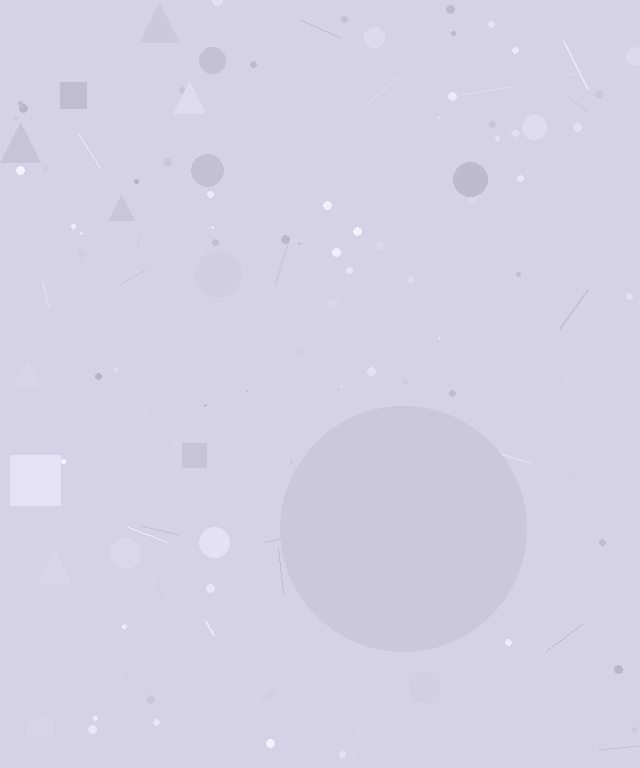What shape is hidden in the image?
A circle is hidden in the image.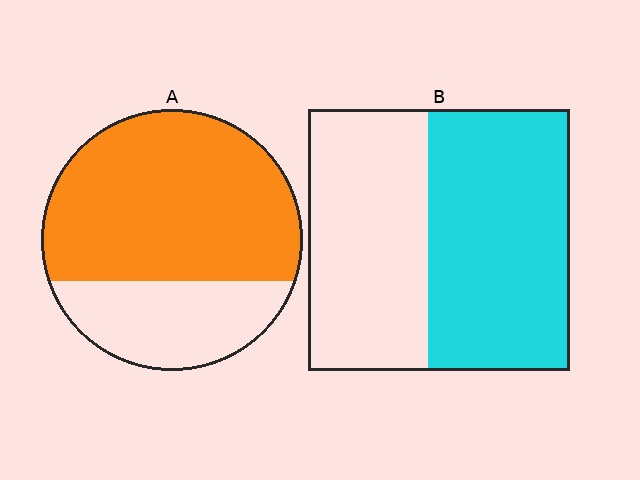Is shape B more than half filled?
Yes.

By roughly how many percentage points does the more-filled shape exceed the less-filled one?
By roughly 15 percentage points (A over B).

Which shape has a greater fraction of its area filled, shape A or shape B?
Shape A.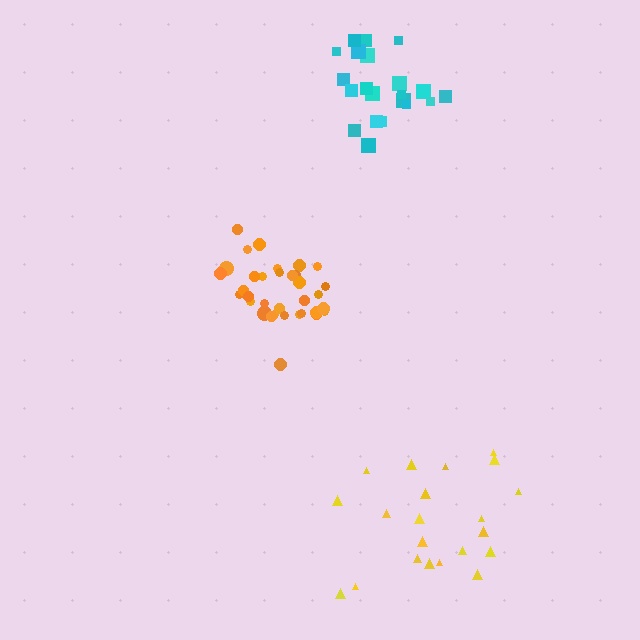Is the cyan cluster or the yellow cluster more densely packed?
Cyan.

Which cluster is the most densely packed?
Orange.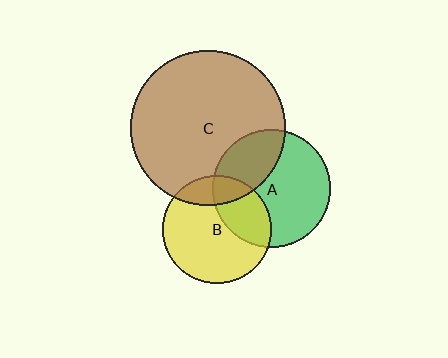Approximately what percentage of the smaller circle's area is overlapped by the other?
Approximately 20%.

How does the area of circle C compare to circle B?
Approximately 2.0 times.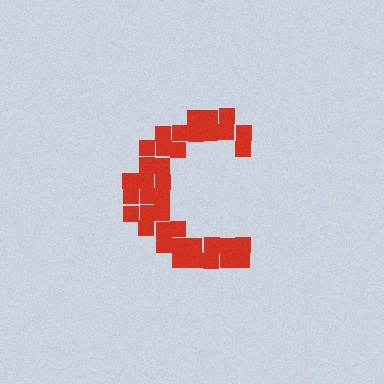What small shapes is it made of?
It is made of small squares.